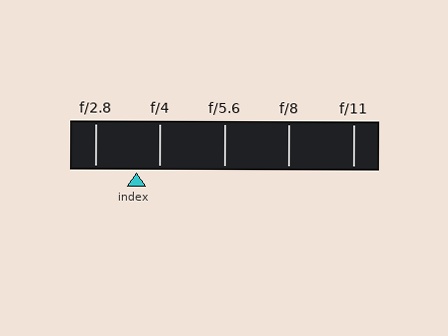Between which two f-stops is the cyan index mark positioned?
The index mark is between f/2.8 and f/4.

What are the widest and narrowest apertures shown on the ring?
The widest aperture shown is f/2.8 and the narrowest is f/11.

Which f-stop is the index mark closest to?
The index mark is closest to f/4.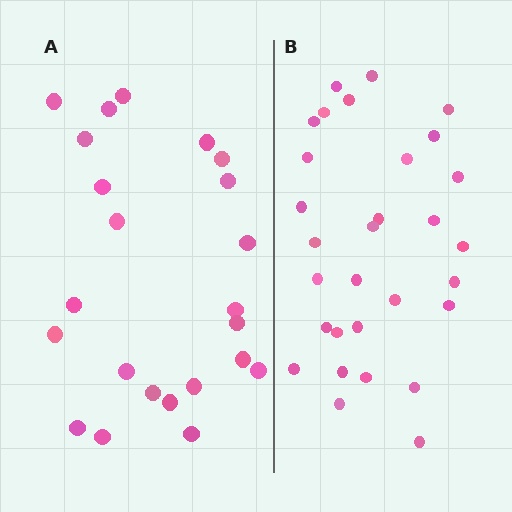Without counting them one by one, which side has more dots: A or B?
Region B (the right region) has more dots.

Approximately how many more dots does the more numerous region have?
Region B has roughly 8 or so more dots than region A.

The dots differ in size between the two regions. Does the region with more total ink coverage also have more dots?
No. Region A has more total ink coverage because its dots are larger, but region B actually contains more individual dots. Total area can be misleading — the number of items is what matters here.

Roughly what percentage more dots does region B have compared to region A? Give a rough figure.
About 30% more.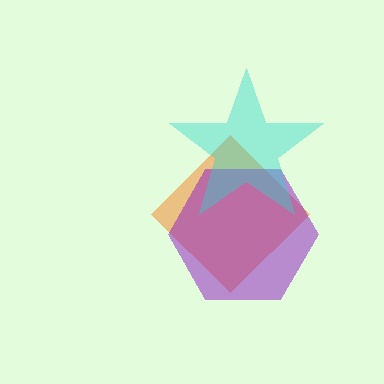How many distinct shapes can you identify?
There are 3 distinct shapes: an orange diamond, a purple hexagon, a cyan star.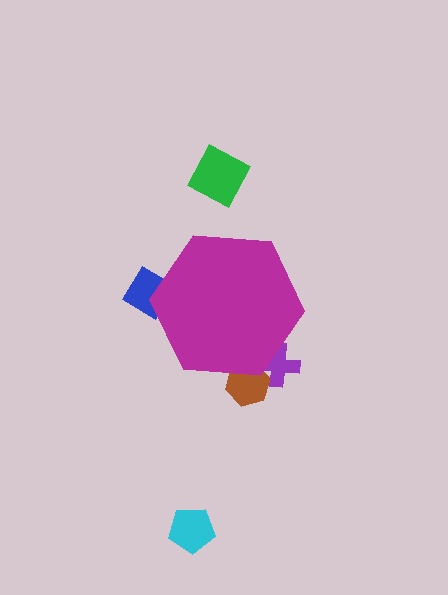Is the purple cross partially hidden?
Yes, the purple cross is partially hidden behind the magenta hexagon.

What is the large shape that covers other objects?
A magenta hexagon.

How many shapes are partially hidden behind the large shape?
3 shapes are partially hidden.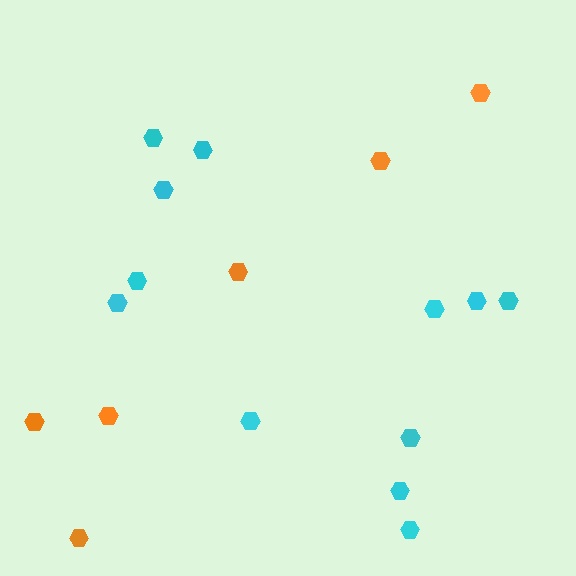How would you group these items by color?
There are 2 groups: one group of orange hexagons (6) and one group of cyan hexagons (12).